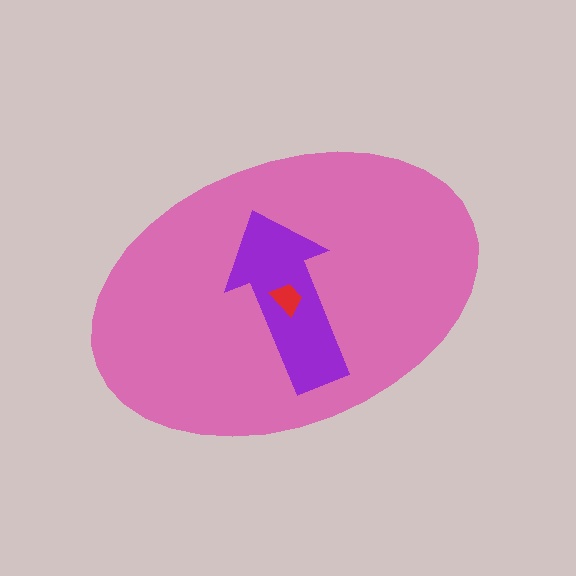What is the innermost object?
The red trapezoid.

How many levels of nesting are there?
3.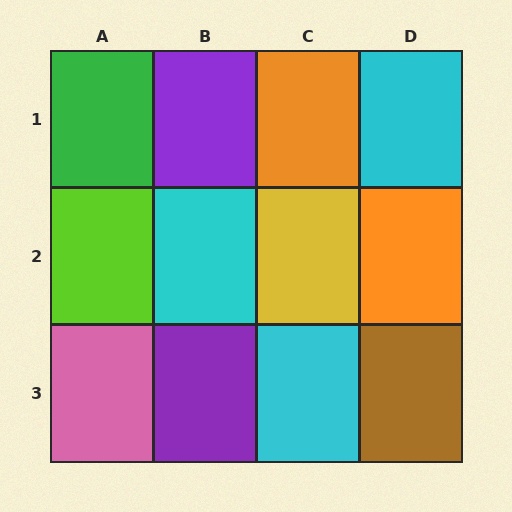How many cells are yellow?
1 cell is yellow.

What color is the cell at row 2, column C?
Yellow.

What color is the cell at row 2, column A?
Lime.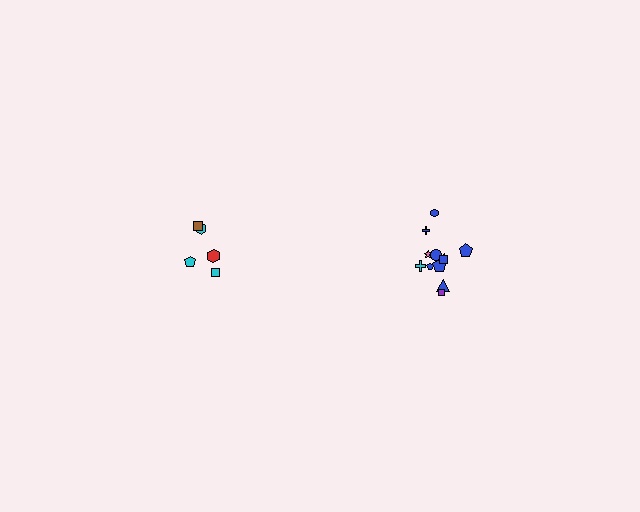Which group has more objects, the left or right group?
The right group.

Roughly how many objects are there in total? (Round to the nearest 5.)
Roughly 15 objects in total.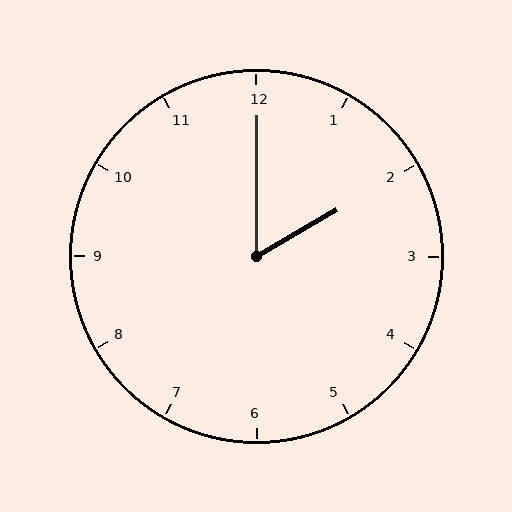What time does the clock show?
2:00.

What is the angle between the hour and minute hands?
Approximately 60 degrees.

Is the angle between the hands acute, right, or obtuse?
It is acute.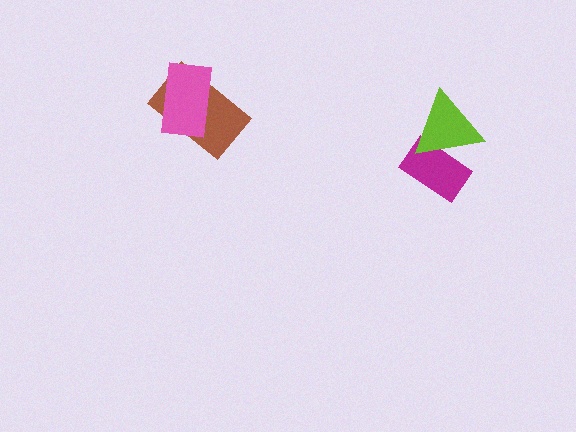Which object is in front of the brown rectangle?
The pink rectangle is in front of the brown rectangle.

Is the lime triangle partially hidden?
No, no other shape covers it.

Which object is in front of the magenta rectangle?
The lime triangle is in front of the magenta rectangle.